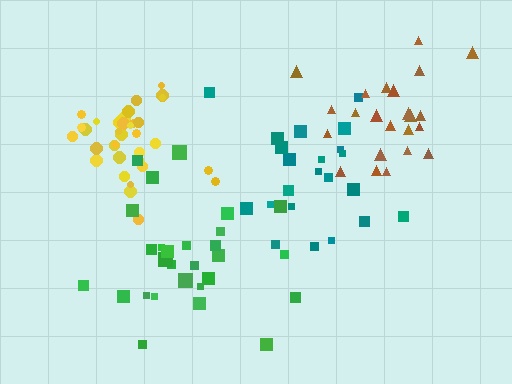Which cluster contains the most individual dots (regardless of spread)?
Yellow (34).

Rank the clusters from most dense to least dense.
yellow, green, teal, brown.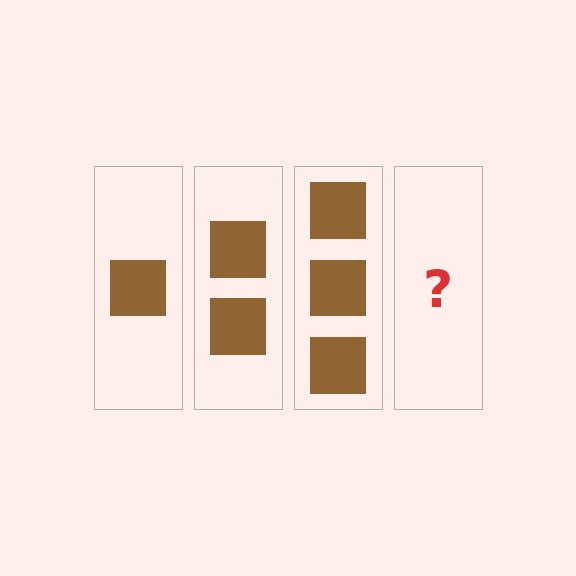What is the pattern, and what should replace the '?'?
The pattern is that each step adds one more square. The '?' should be 4 squares.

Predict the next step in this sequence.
The next step is 4 squares.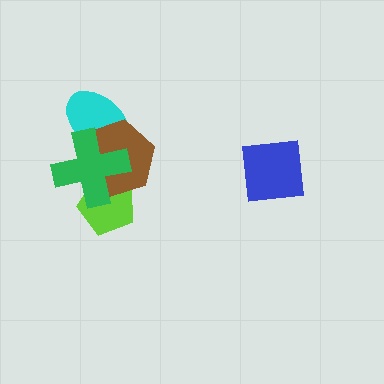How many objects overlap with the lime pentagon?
2 objects overlap with the lime pentagon.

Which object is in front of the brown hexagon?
The green cross is in front of the brown hexagon.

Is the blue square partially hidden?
No, no other shape covers it.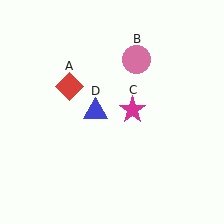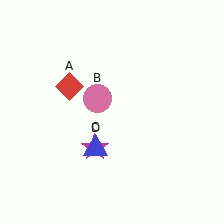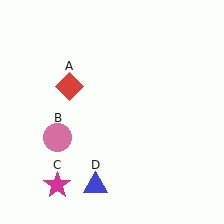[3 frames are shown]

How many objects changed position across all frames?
3 objects changed position: pink circle (object B), magenta star (object C), blue triangle (object D).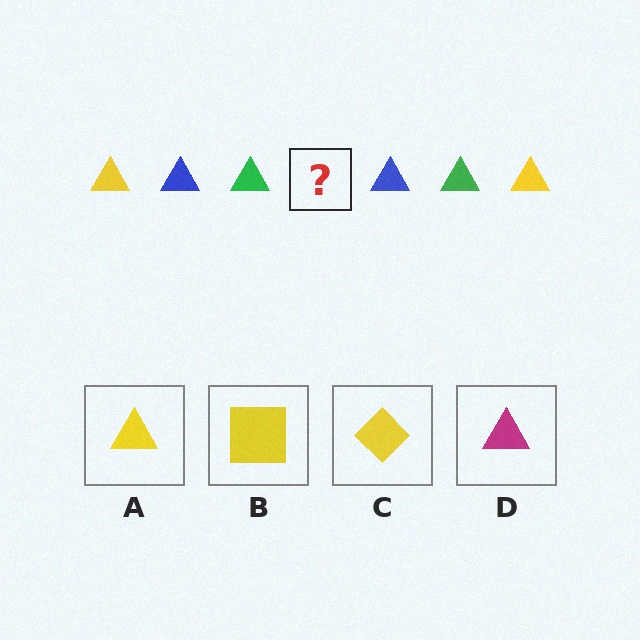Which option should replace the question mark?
Option A.